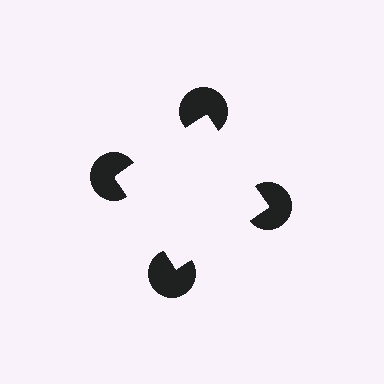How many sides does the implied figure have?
4 sides.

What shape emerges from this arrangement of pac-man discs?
An illusory square — its edges are inferred from the aligned wedge cuts in the pac-man discs, not physically drawn.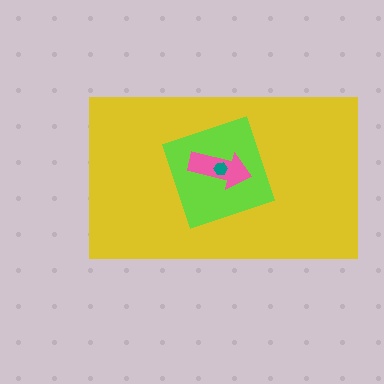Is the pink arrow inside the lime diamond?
Yes.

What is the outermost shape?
The yellow rectangle.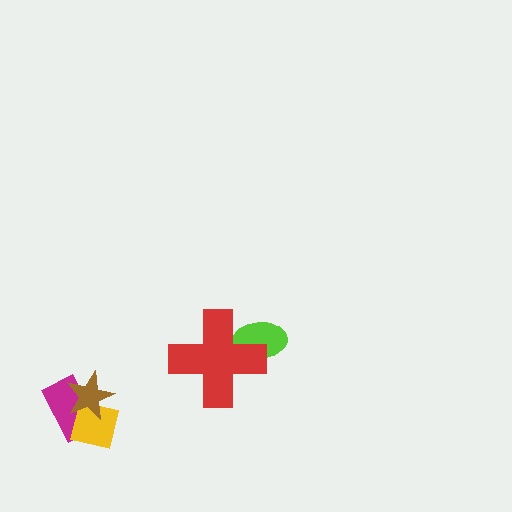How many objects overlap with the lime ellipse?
1 object overlaps with the lime ellipse.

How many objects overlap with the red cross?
1 object overlaps with the red cross.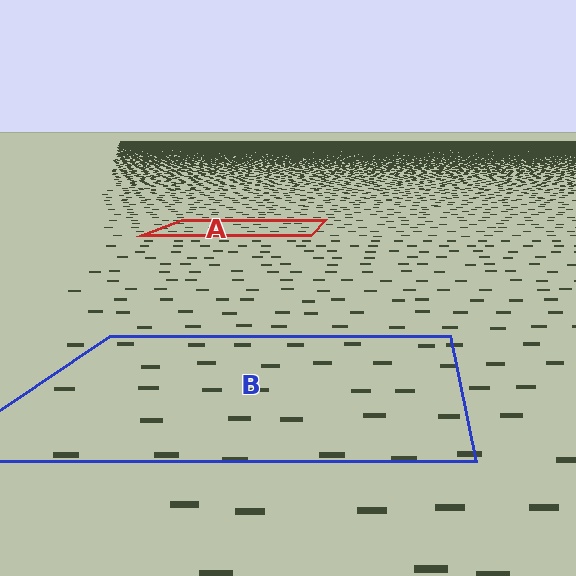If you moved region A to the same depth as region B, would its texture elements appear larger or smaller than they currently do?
They would appear larger. At a closer depth, the same texture elements are projected at a bigger on-screen size.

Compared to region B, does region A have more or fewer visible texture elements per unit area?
Region A has more texture elements per unit area — they are packed more densely because it is farther away.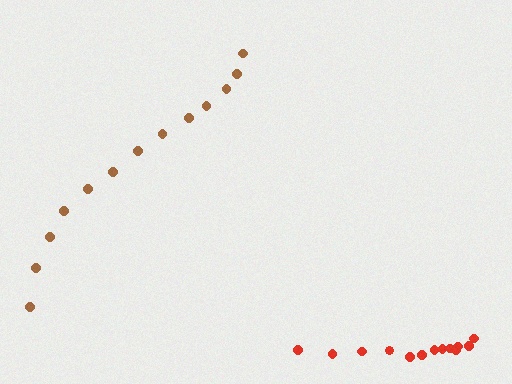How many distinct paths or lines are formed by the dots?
There are 2 distinct paths.